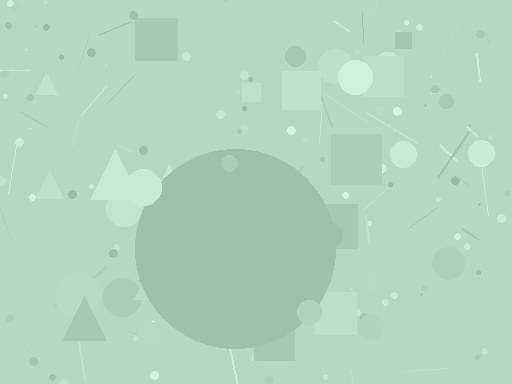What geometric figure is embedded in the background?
A circle is embedded in the background.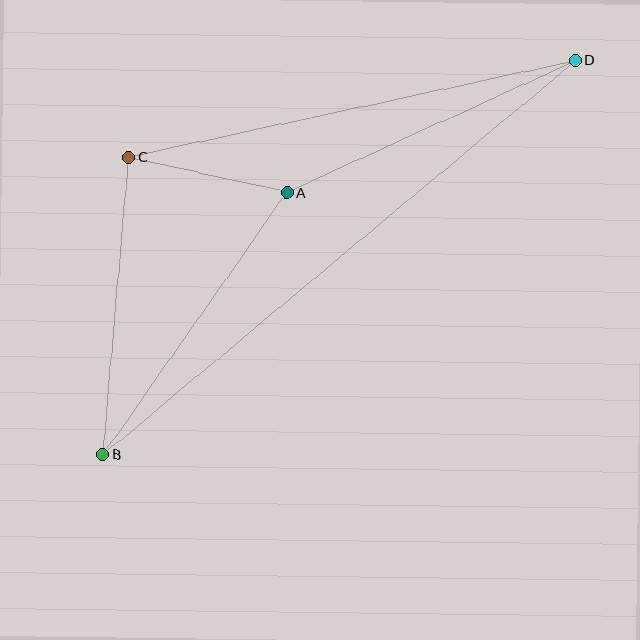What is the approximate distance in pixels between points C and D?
The distance between C and D is approximately 457 pixels.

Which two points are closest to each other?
Points A and C are closest to each other.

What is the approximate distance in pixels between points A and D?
The distance between A and D is approximately 317 pixels.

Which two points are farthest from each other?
Points B and D are farthest from each other.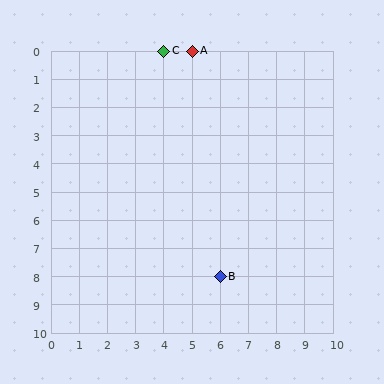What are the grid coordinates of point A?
Point A is at grid coordinates (5, 0).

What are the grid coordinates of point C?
Point C is at grid coordinates (4, 0).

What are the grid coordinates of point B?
Point B is at grid coordinates (6, 8).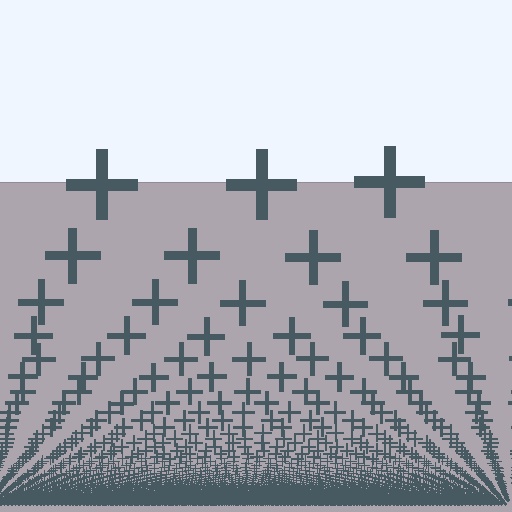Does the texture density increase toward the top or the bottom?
Density increases toward the bottom.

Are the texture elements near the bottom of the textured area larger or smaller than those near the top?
Smaller. The gradient is inverted — elements near the bottom are smaller and denser.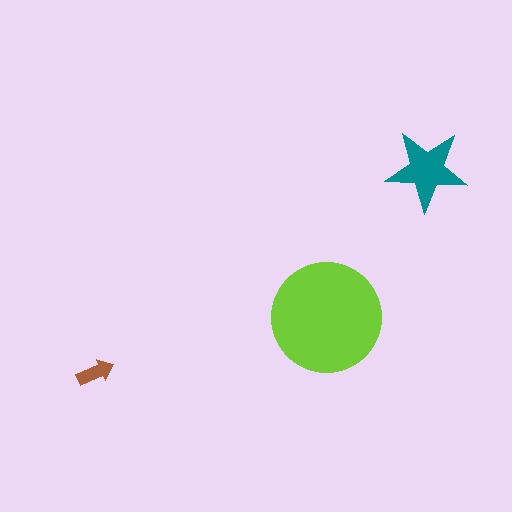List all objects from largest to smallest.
The lime circle, the teal star, the brown arrow.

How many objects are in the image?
There are 3 objects in the image.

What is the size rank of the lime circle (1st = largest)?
1st.